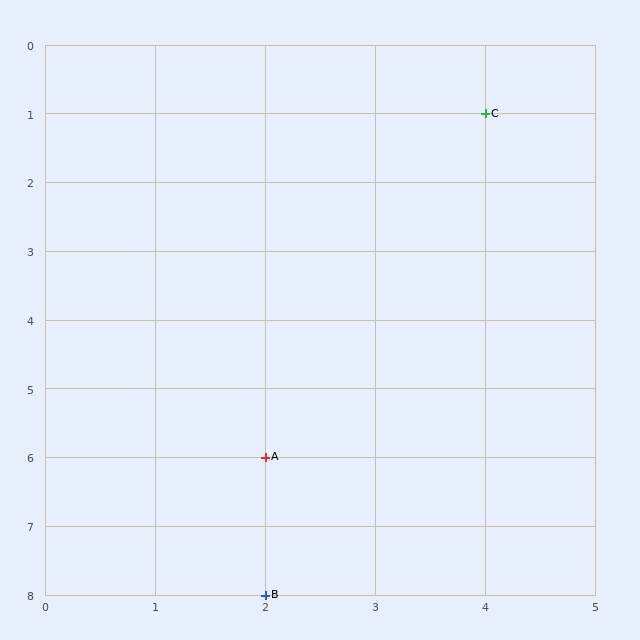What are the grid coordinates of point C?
Point C is at grid coordinates (4, 1).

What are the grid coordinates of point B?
Point B is at grid coordinates (2, 8).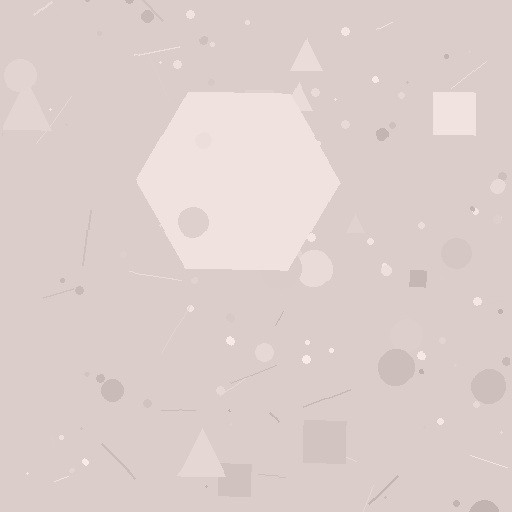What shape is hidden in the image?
A hexagon is hidden in the image.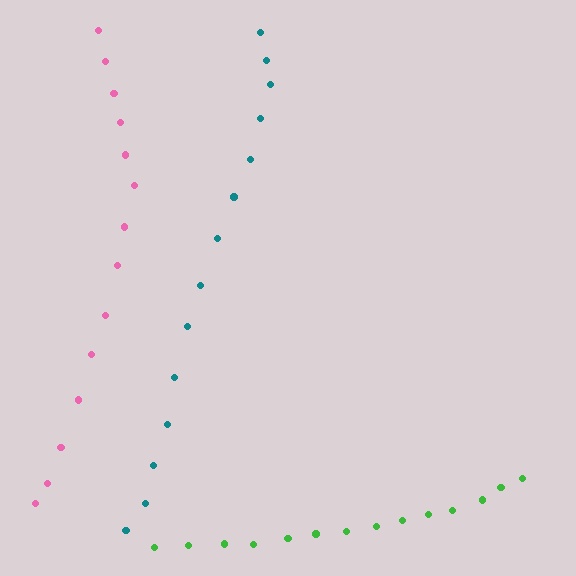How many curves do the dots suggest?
There are 3 distinct paths.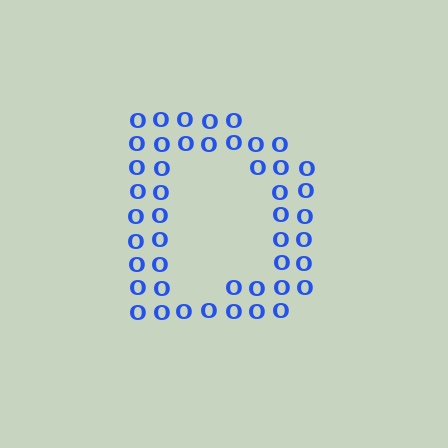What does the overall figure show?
The overall figure shows the letter D.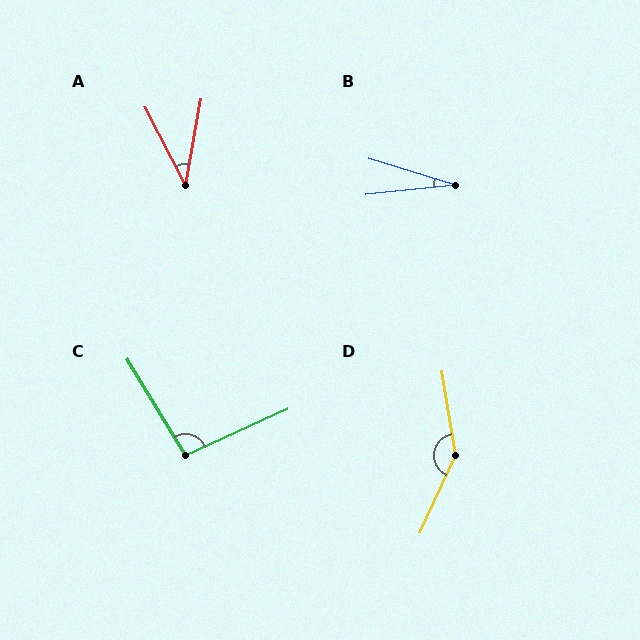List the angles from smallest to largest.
B (23°), A (38°), C (97°), D (147°).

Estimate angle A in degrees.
Approximately 38 degrees.